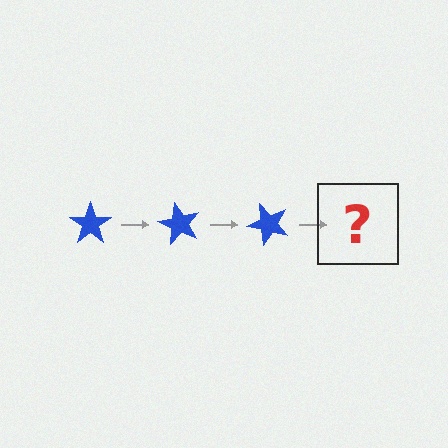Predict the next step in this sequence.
The next step is a blue star rotated 180 degrees.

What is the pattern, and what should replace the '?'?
The pattern is that the star rotates 60 degrees each step. The '?' should be a blue star rotated 180 degrees.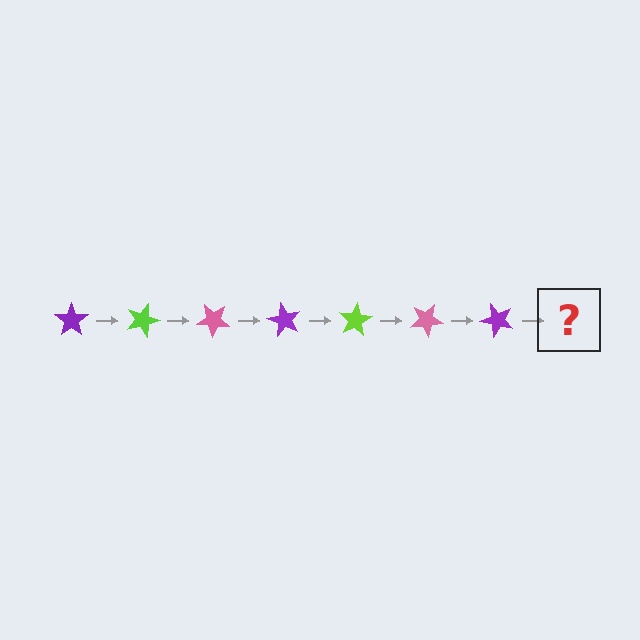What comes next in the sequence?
The next element should be a lime star, rotated 140 degrees from the start.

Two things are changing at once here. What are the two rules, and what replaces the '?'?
The two rules are that it rotates 20 degrees each step and the color cycles through purple, lime, and pink. The '?' should be a lime star, rotated 140 degrees from the start.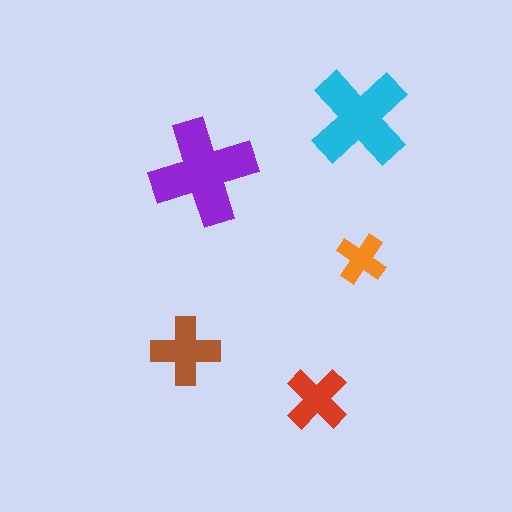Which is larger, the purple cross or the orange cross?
The purple one.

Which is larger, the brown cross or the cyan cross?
The cyan one.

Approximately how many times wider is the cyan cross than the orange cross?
About 2 times wider.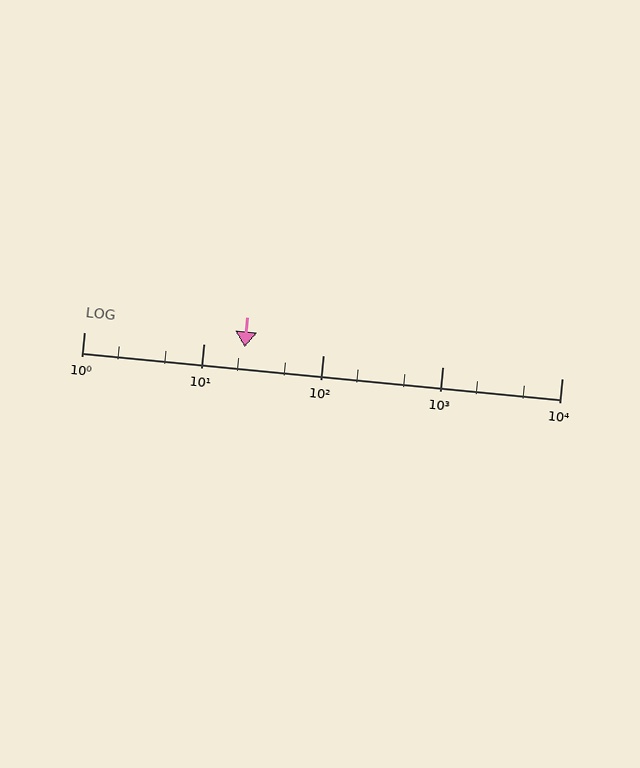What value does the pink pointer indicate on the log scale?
The pointer indicates approximately 22.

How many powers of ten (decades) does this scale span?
The scale spans 4 decades, from 1 to 10000.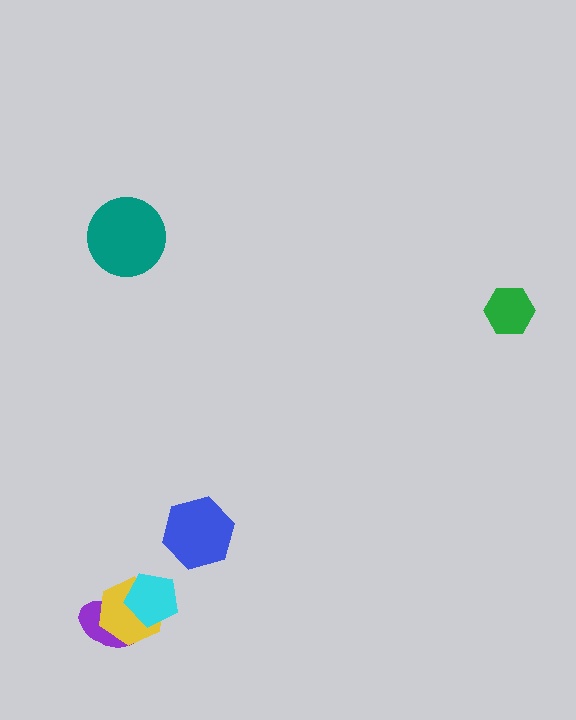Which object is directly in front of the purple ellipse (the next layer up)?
The yellow hexagon is directly in front of the purple ellipse.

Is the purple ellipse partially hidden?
Yes, it is partially covered by another shape.